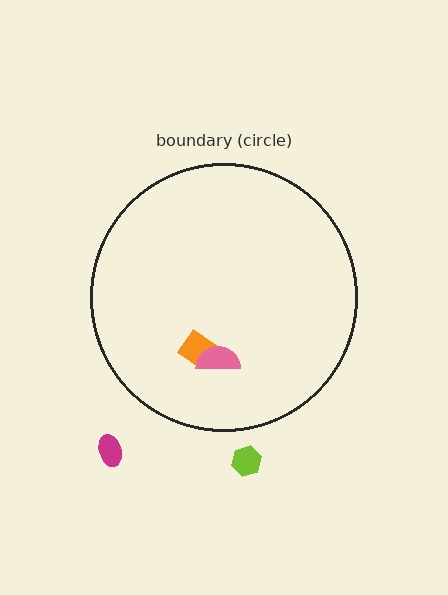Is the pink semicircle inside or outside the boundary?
Inside.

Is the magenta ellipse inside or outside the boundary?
Outside.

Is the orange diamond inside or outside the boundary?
Inside.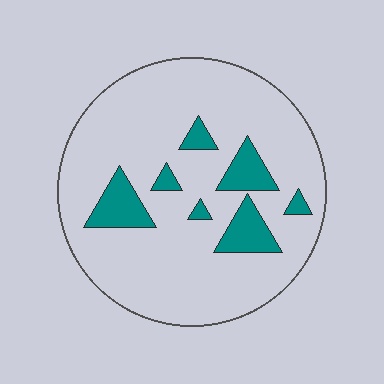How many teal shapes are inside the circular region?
7.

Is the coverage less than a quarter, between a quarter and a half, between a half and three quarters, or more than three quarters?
Less than a quarter.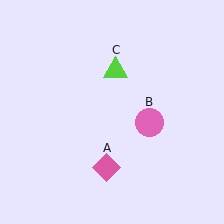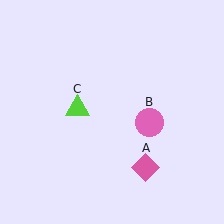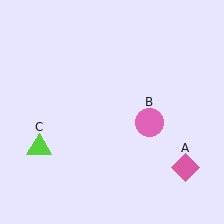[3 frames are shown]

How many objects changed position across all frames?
2 objects changed position: pink diamond (object A), lime triangle (object C).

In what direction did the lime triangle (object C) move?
The lime triangle (object C) moved down and to the left.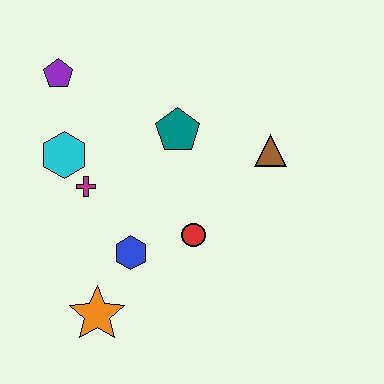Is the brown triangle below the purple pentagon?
Yes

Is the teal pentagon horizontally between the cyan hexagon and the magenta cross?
No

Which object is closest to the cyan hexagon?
The magenta cross is closest to the cyan hexagon.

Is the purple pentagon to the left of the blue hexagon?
Yes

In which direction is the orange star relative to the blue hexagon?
The orange star is below the blue hexagon.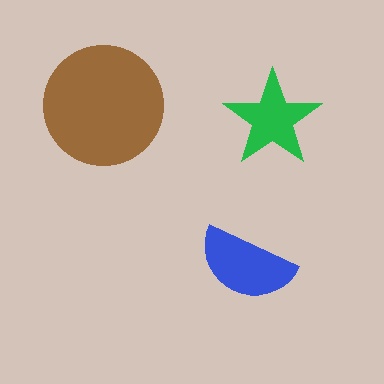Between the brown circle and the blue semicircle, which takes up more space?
The brown circle.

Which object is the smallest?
The green star.